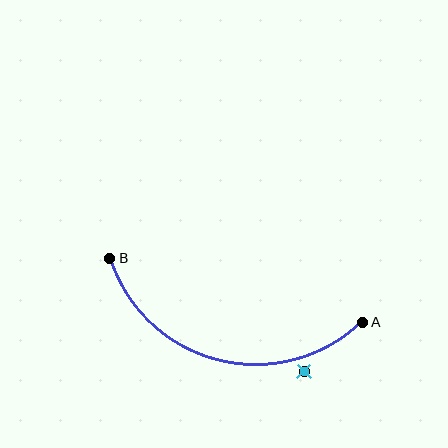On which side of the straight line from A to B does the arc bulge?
The arc bulges below the straight line connecting A and B.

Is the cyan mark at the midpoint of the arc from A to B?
No — the cyan mark does not lie on the arc at all. It sits slightly outside the curve.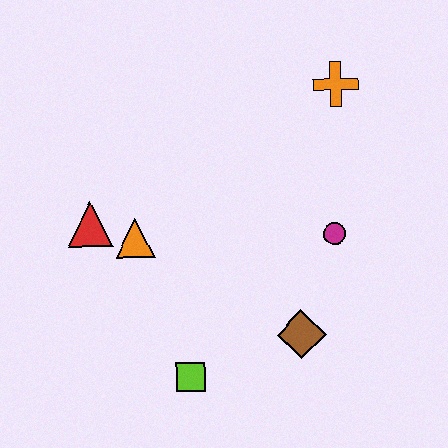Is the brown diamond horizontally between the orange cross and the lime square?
Yes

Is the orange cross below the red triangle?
No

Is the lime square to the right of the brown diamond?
No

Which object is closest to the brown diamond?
The magenta circle is closest to the brown diamond.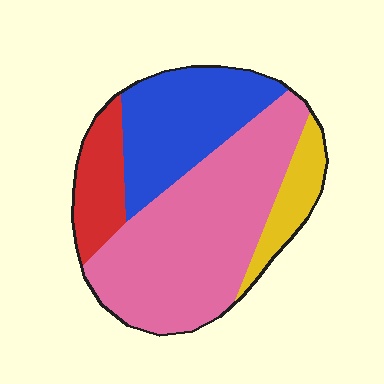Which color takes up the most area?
Pink, at roughly 50%.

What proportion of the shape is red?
Red takes up about one eighth (1/8) of the shape.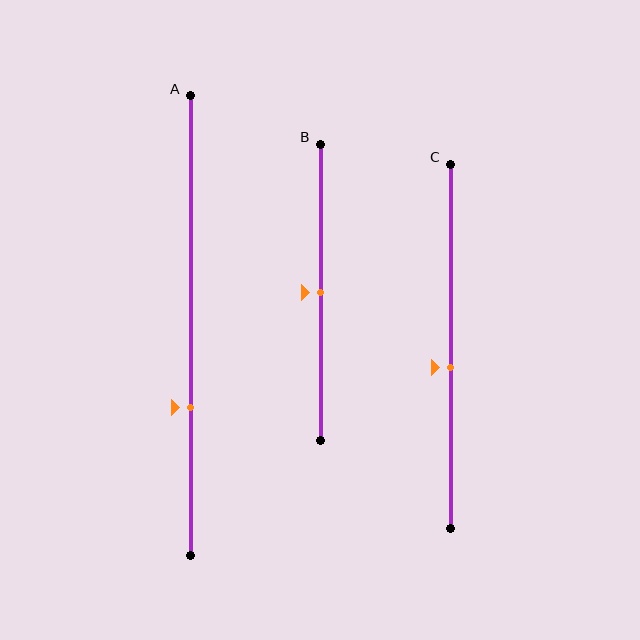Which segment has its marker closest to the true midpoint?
Segment B has its marker closest to the true midpoint.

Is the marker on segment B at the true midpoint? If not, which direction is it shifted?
Yes, the marker on segment B is at the true midpoint.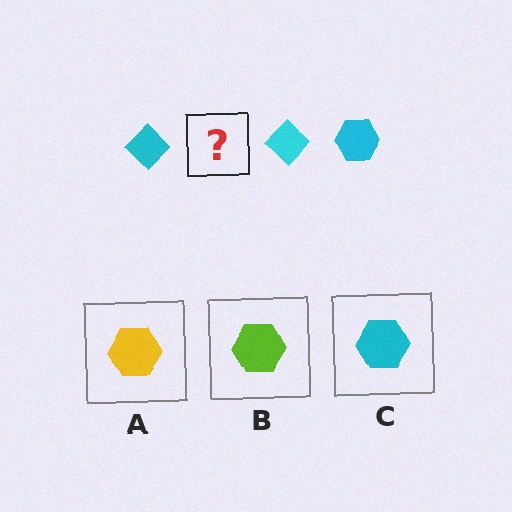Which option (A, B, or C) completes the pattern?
C.